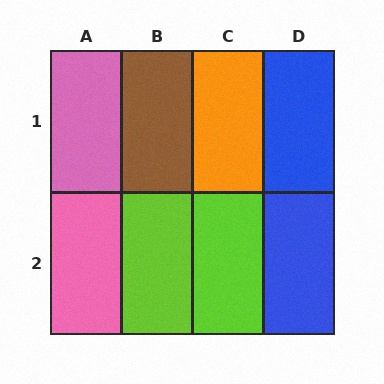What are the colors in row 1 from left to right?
Pink, brown, orange, blue.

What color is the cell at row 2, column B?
Lime.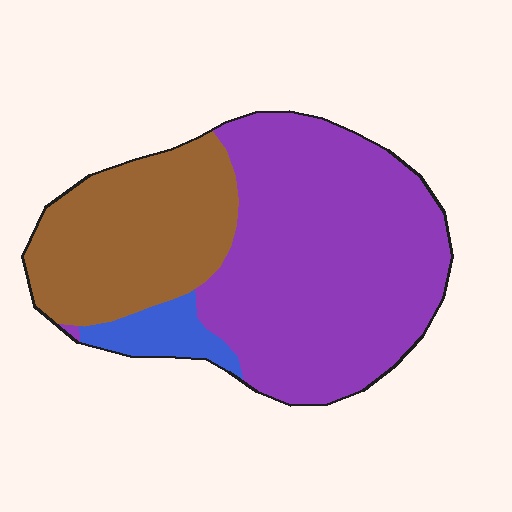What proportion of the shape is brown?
Brown takes up about one third (1/3) of the shape.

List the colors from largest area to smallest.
From largest to smallest: purple, brown, blue.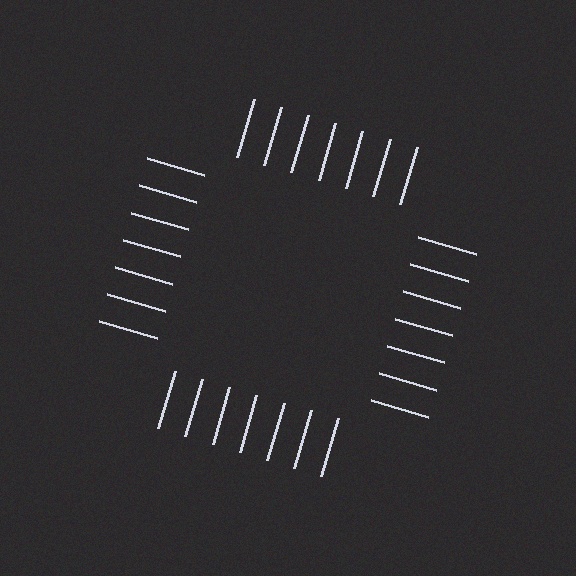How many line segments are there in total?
28 — 7 along each of the 4 edges.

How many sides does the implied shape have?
4 sides — the line-ends trace a square.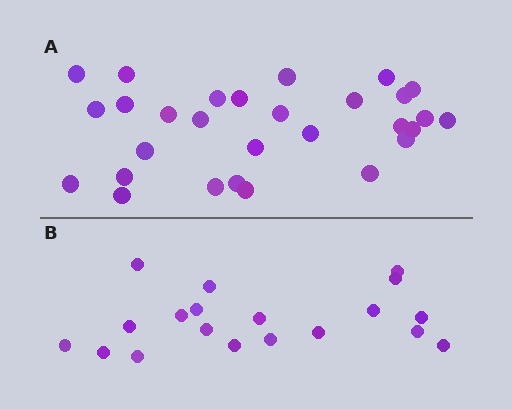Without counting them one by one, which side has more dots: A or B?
Region A (the top region) has more dots.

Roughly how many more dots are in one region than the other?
Region A has roughly 10 or so more dots than region B.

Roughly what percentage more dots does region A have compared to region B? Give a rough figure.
About 55% more.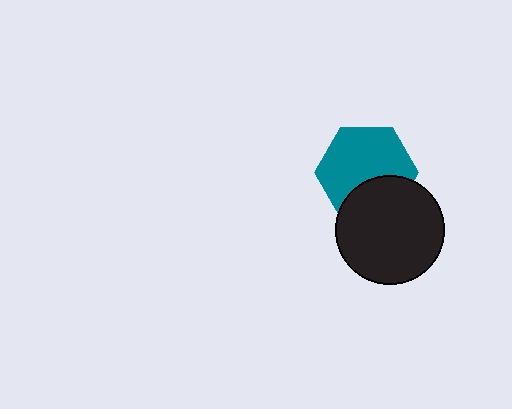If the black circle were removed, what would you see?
You would see the complete teal hexagon.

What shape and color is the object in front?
The object in front is a black circle.